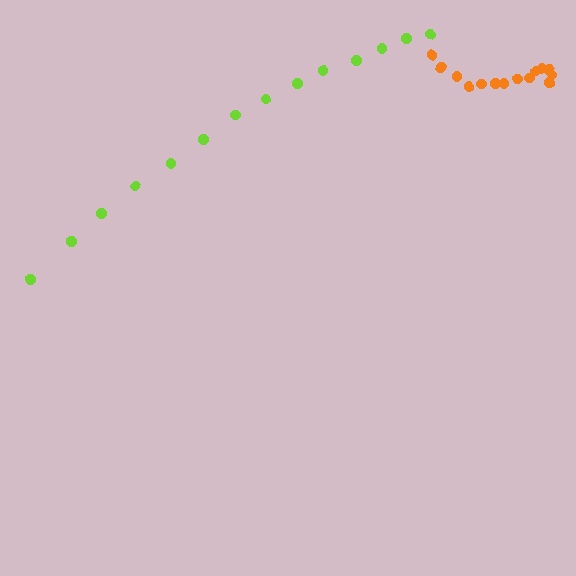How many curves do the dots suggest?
There are 2 distinct paths.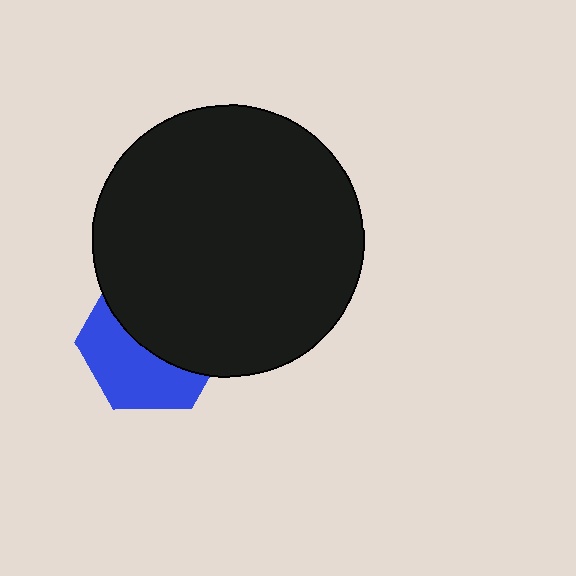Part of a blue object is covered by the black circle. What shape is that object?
It is a hexagon.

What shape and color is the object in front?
The object in front is a black circle.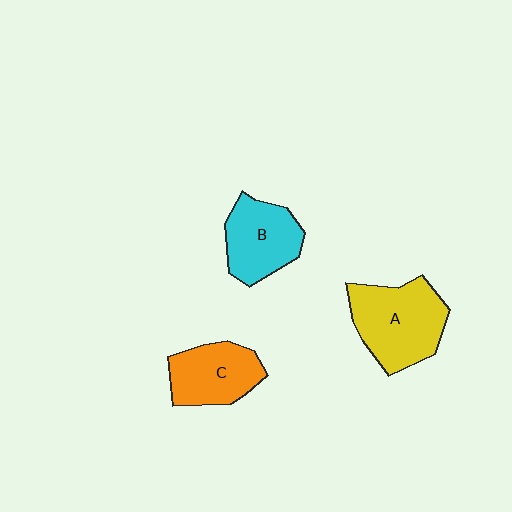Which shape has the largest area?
Shape A (yellow).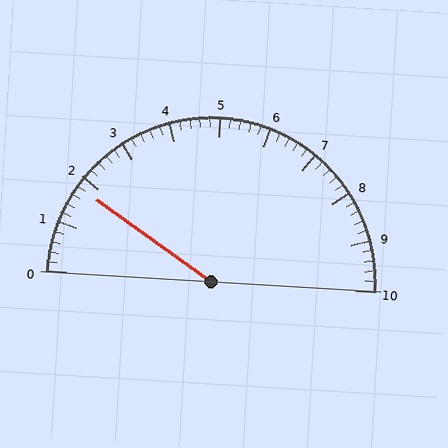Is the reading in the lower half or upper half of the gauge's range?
The reading is in the lower half of the range (0 to 10).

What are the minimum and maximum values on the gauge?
The gauge ranges from 0 to 10.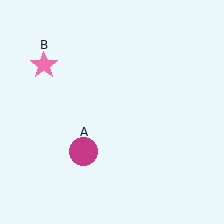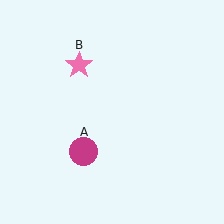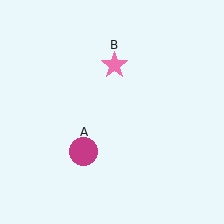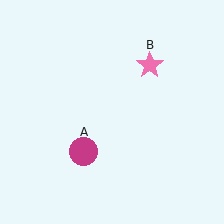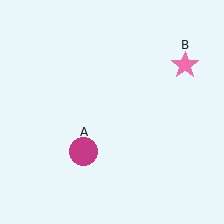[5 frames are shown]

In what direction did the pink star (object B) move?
The pink star (object B) moved right.